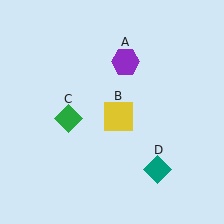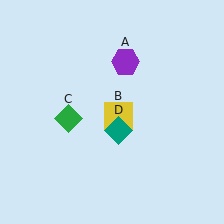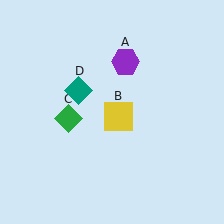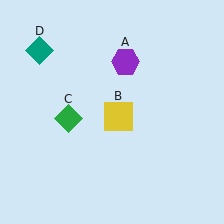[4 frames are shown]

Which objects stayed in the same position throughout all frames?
Purple hexagon (object A) and yellow square (object B) and green diamond (object C) remained stationary.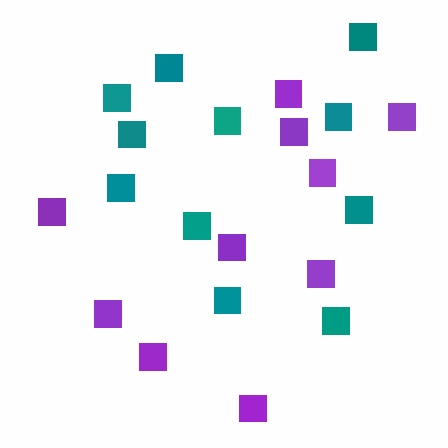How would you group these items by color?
There are 2 groups: one group of purple squares (10) and one group of teal squares (11).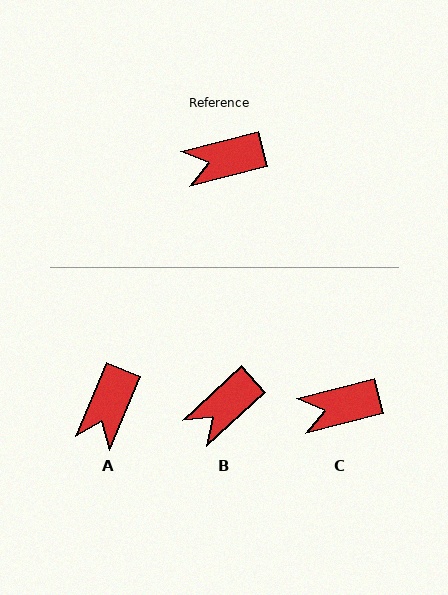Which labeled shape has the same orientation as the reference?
C.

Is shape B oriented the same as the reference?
No, it is off by about 28 degrees.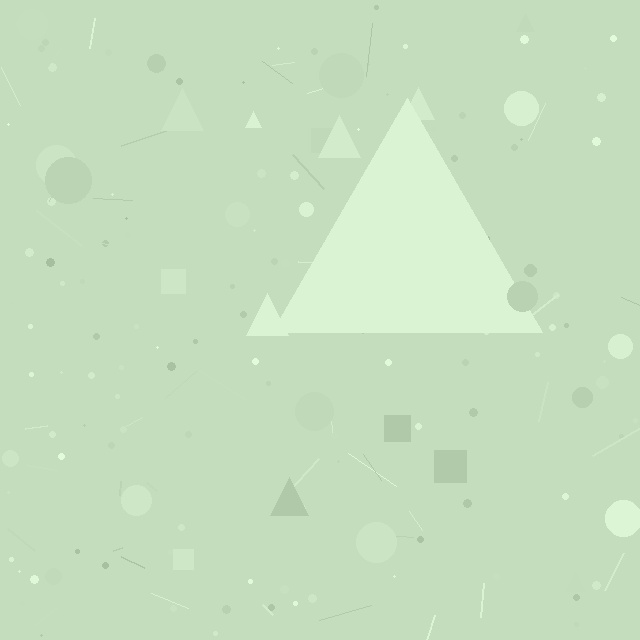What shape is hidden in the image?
A triangle is hidden in the image.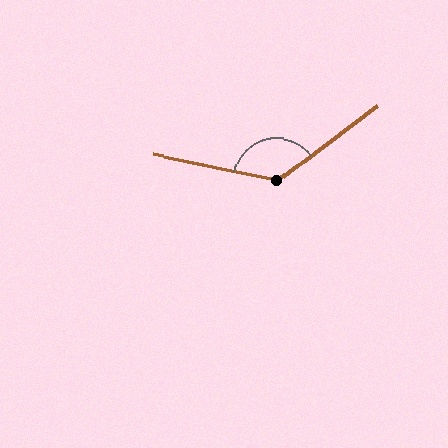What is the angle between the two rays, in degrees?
Approximately 131 degrees.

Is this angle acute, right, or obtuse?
It is obtuse.